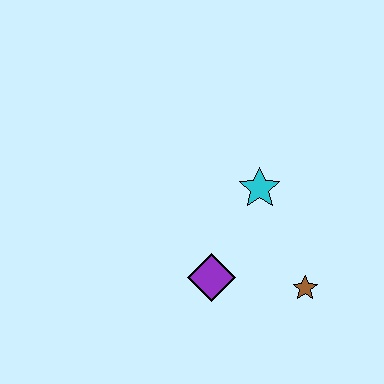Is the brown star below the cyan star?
Yes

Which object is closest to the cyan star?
The purple diamond is closest to the cyan star.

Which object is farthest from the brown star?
The cyan star is farthest from the brown star.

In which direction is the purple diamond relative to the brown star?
The purple diamond is to the left of the brown star.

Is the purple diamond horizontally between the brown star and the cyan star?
No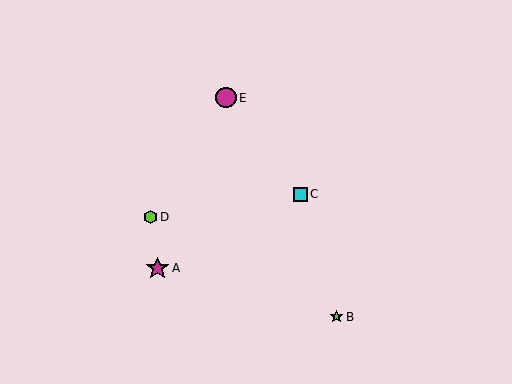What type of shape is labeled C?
Shape C is a cyan square.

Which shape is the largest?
The magenta star (labeled A) is the largest.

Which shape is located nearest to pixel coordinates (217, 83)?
The magenta circle (labeled E) at (226, 98) is nearest to that location.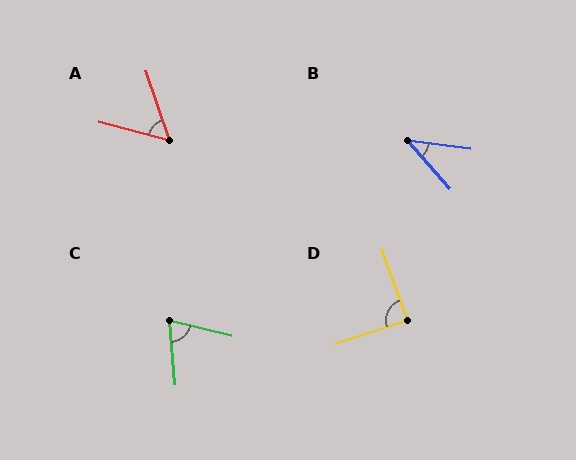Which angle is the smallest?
B, at approximately 41 degrees.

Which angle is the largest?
D, at approximately 88 degrees.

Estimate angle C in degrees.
Approximately 71 degrees.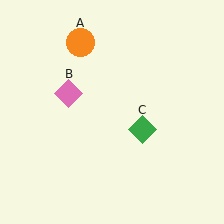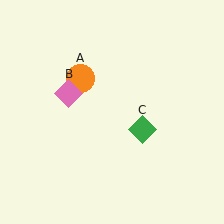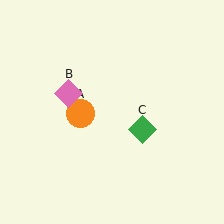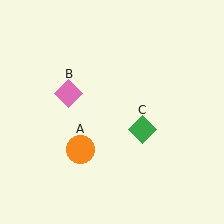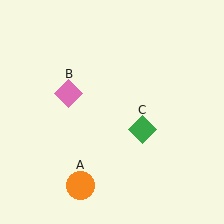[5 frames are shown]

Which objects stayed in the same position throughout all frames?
Pink diamond (object B) and green diamond (object C) remained stationary.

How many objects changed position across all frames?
1 object changed position: orange circle (object A).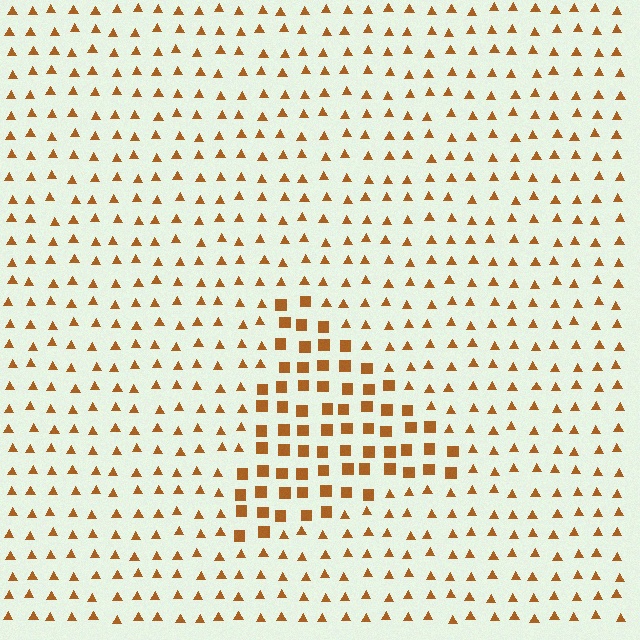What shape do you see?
I see a triangle.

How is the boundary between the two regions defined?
The boundary is defined by a change in element shape: squares inside vs. triangles outside. All elements share the same color and spacing.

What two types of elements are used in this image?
The image uses squares inside the triangle region and triangles outside it.